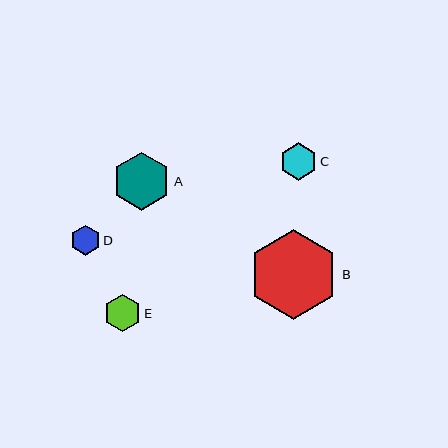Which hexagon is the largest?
Hexagon B is the largest with a size of approximately 90 pixels.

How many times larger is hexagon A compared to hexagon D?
Hexagon A is approximately 2.0 times the size of hexagon D.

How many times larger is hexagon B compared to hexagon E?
Hexagon B is approximately 2.4 times the size of hexagon E.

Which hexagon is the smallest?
Hexagon D is the smallest with a size of approximately 30 pixels.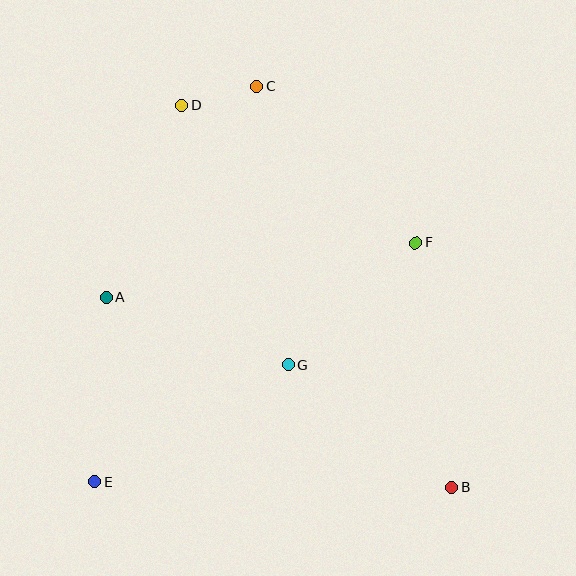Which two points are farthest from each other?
Points B and D are farthest from each other.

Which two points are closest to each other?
Points C and D are closest to each other.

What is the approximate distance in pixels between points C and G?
The distance between C and G is approximately 280 pixels.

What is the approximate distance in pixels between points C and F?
The distance between C and F is approximately 223 pixels.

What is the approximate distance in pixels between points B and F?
The distance between B and F is approximately 248 pixels.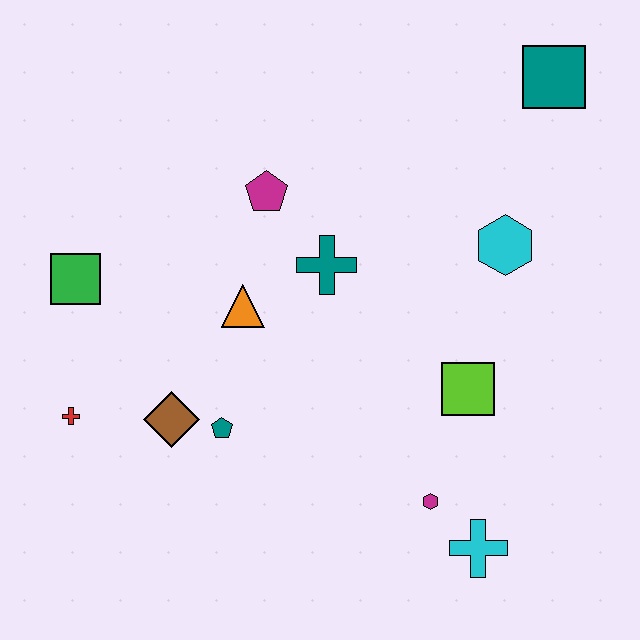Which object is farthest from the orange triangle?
The teal square is farthest from the orange triangle.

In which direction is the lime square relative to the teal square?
The lime square is below the teal square.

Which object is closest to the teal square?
The cyan hexagon is closest to the teal square.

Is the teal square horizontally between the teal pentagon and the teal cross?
No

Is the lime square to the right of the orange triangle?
Yes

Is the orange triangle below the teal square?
Yes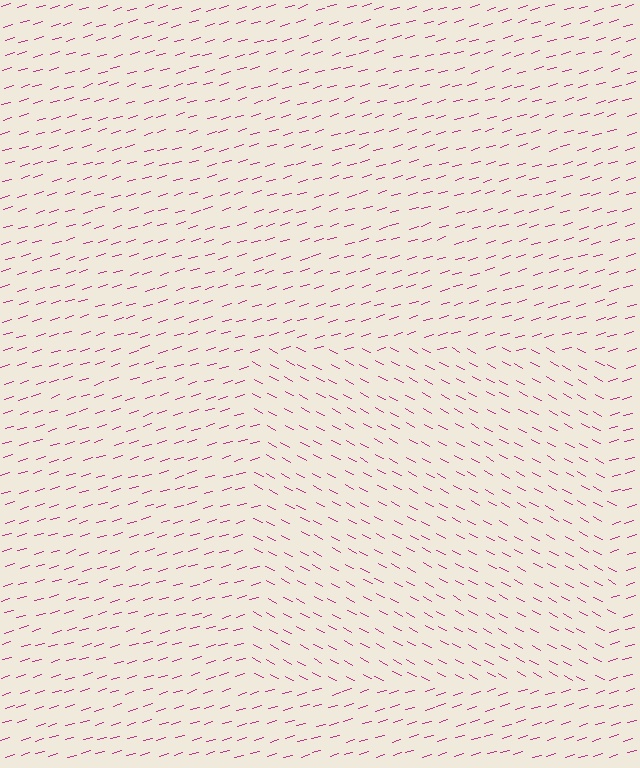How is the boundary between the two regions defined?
The boundary is defined purely by a change in line orientation (approximately 45 degrees difference). All lines are the same color and thickness.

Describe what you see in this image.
The image is filled with small magenta line segments. A rectangle region in the image has lines oriented differently from the surrounding lines, creating a visible texture boundary.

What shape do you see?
I see a rectangle.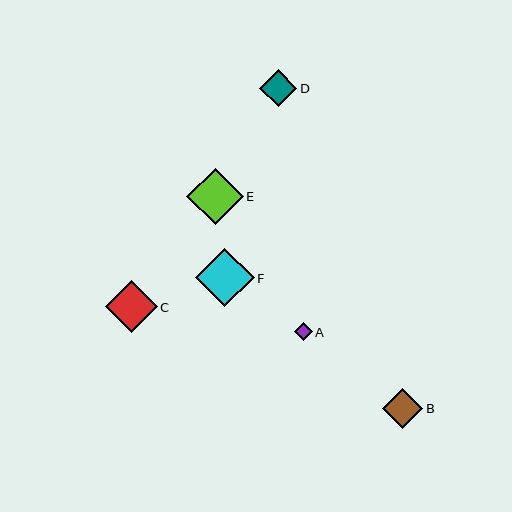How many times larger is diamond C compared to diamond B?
Diamond C is approximately 1.3 times the size of diamond B.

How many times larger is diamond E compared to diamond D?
Diamond E is approximately 1.5 times the size of diamond D.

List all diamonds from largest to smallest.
From largest to smallest: F, E, C, B, D, A.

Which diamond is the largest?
Diamond F is the largest with a size of approximately 59 pixels.